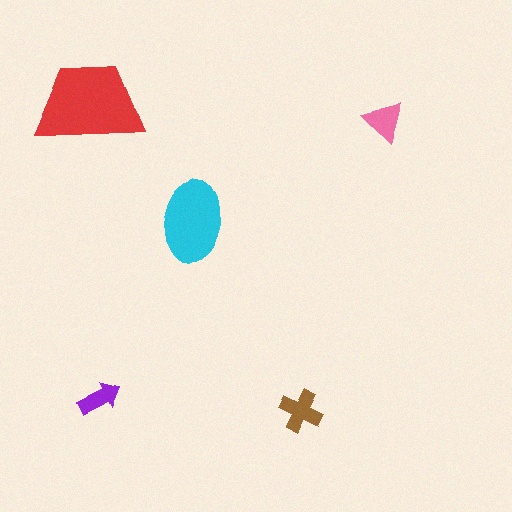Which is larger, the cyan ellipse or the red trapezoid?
The red trapezoid.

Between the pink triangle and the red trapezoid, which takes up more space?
The red trapezoid.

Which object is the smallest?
The purple arrow.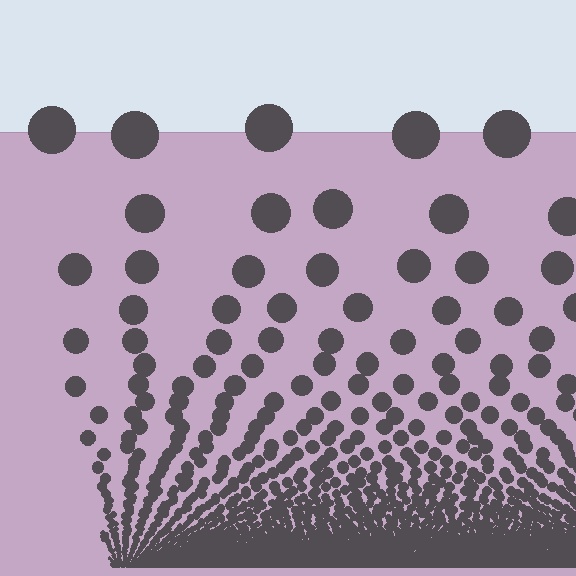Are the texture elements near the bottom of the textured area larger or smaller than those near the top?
Smaller. The gradient is inverted — elements near the bottom are smaller and denser.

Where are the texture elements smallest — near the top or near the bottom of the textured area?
Near the bottom.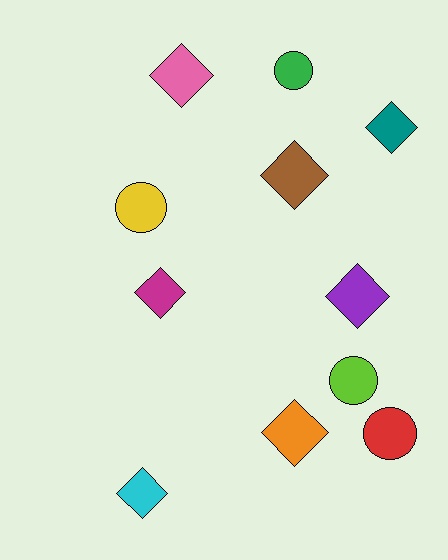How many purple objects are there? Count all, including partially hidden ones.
There is 1 purple object.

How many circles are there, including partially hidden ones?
There are 4 circles.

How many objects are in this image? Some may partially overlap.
There are 11 objects.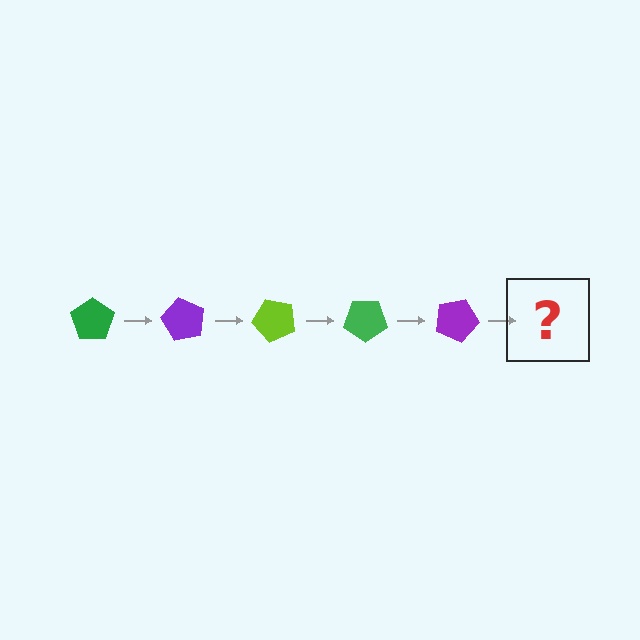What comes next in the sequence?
The next element should be a lime pentagon, rotated 300 degrees from the start.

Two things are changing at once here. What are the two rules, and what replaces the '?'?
The two rules are that it rotates 60 degrees each step and the color cycles through green, purple, and lime. The '?' should be a lime pentagon, rotated 300 degrees from the start.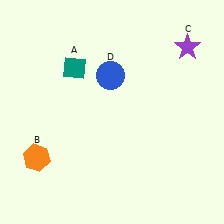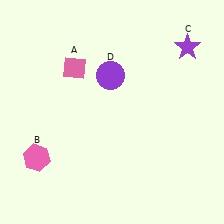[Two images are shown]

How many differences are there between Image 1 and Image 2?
There are 3 differences between the two images.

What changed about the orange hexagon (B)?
In Image 1, B is orange. In Image 2, it changed to pink.